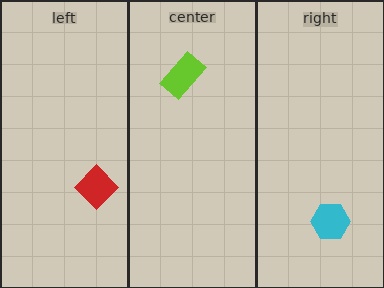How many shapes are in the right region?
1.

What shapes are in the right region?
The cyan hexagon.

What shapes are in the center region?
The lime rectangle.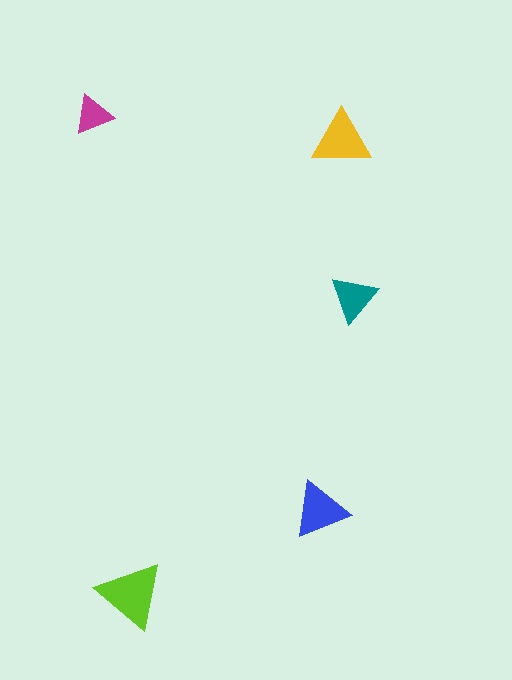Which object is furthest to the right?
The teal triangle is rightmost.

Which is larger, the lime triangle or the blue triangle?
The lime one.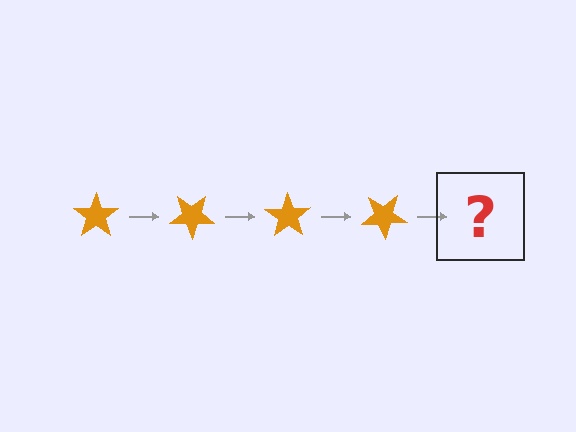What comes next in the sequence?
The next element should be an orange star rotated 140 degrees.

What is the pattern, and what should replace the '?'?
The pattern is that the star rotates 35 degrees each step. The '?' should be an orange star rotated 140 degrees.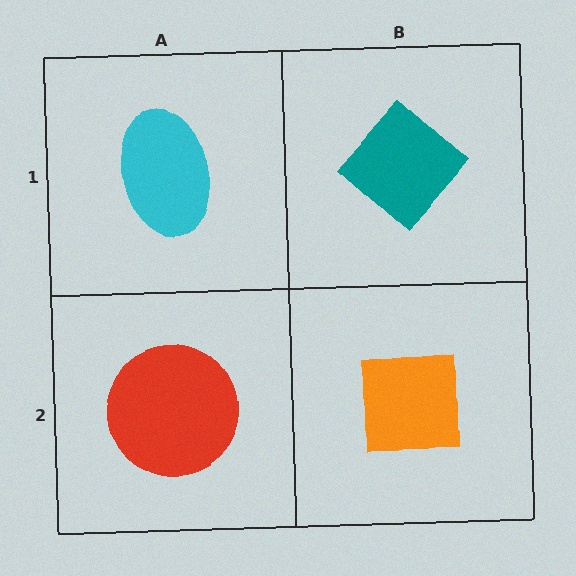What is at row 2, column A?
A red circle.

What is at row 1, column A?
A cyan ellipse.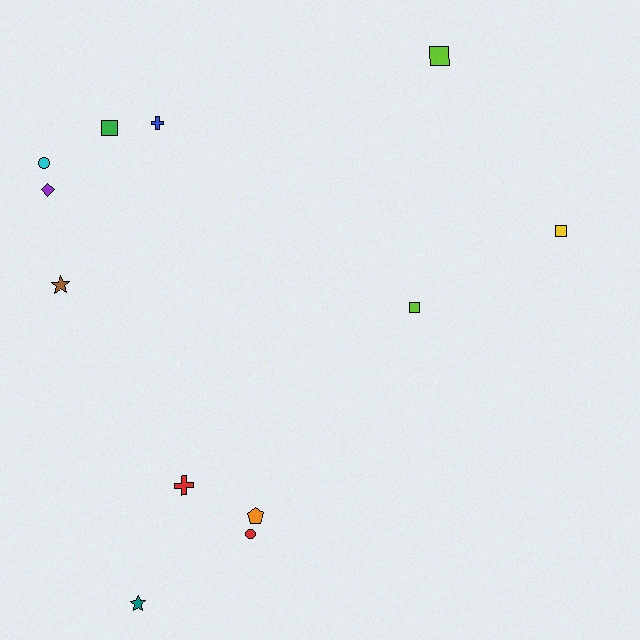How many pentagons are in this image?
There is 1 pentagon.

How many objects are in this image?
There are 12 objects.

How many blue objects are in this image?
There is 1 blue object.